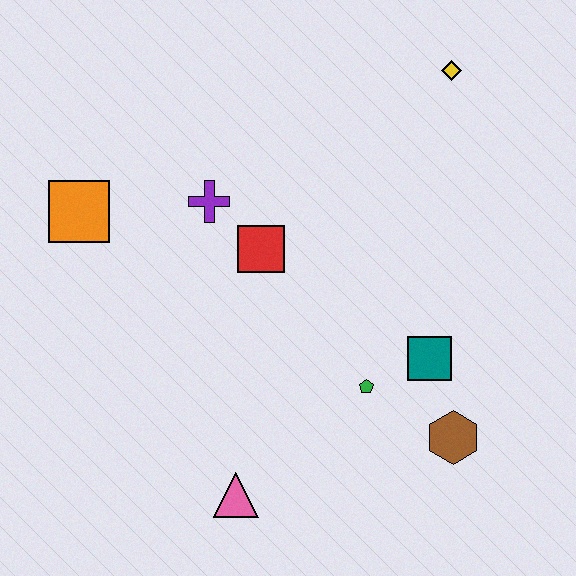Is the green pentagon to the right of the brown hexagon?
No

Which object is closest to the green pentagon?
The teal square is closest to the green pentagon.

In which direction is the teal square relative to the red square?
The teal square is to the right of the red square.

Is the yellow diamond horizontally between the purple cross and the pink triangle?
No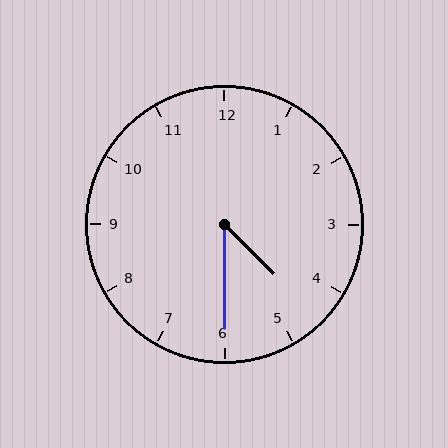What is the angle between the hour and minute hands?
Approximately 45 degrees.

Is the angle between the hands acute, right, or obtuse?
It is acute.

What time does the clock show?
4:30.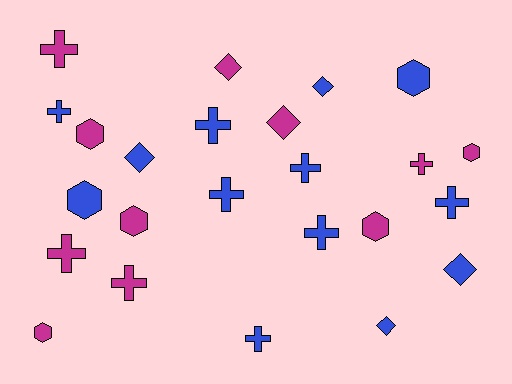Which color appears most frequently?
Blue, with 13 objects.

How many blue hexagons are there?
There are 2 blue hexagons.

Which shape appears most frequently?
Cross, with 11 objects.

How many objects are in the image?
There are 24 objects.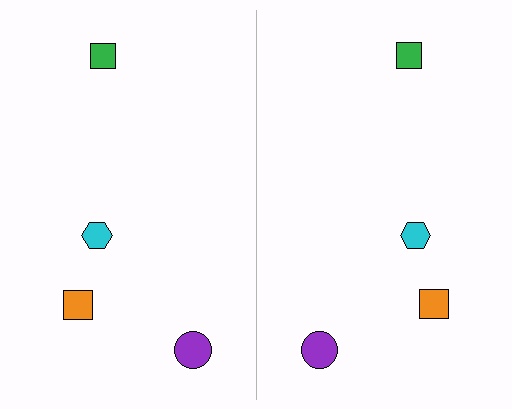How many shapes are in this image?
There are 8 shapes in this image.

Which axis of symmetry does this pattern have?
The pattern has a vertical axis of symmetry running through the center of the image.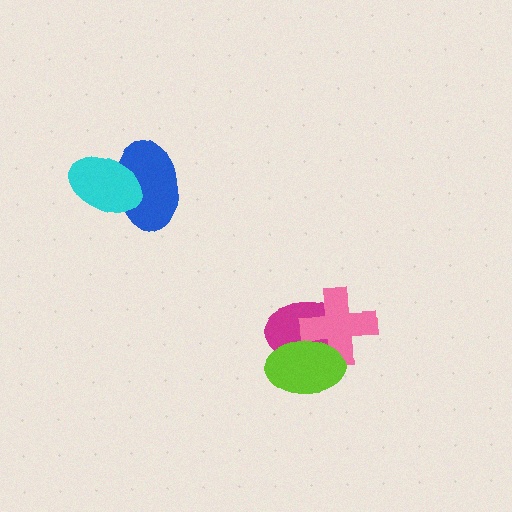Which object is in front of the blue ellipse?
The cyan ellipse is in front of the blue ellipse.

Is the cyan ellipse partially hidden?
No, no other shape covers it.